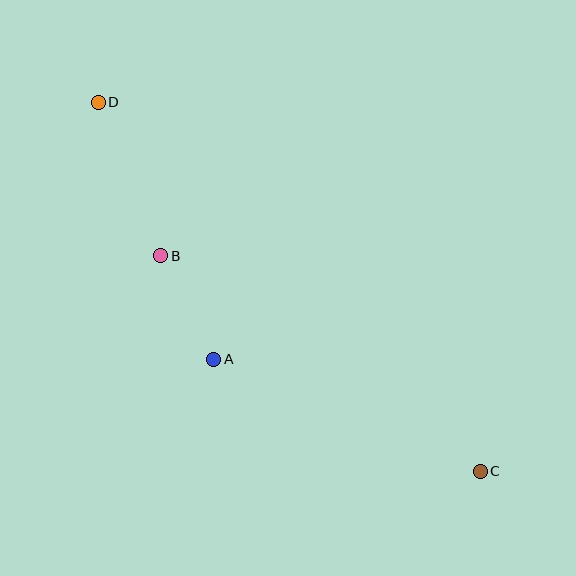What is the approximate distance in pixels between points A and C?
The distance between A and C is approximately 289 pixels.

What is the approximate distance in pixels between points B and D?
The distance between B and D is approximately 166 pixels.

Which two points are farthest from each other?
Points C and D are farthest from each other.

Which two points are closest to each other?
Points A and B are closest to each other.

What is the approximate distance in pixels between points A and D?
The distance between A and D is approximately 282 pixels.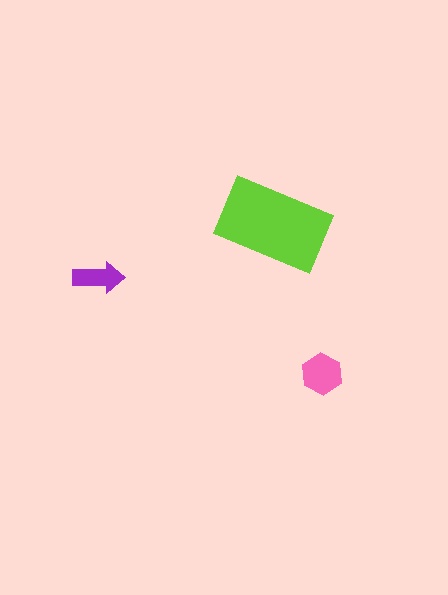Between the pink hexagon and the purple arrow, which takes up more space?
The pink hexagon.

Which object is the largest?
The lime rectangle.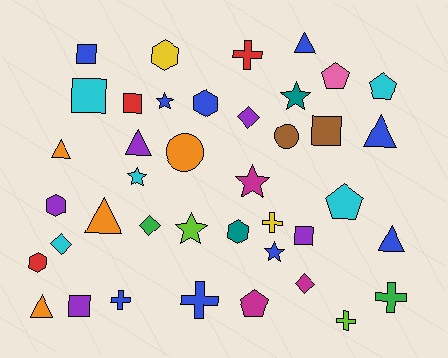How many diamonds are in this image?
There are 4 diamonds.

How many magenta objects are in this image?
There are 3 magenta objects.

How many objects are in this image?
There are 40 objects.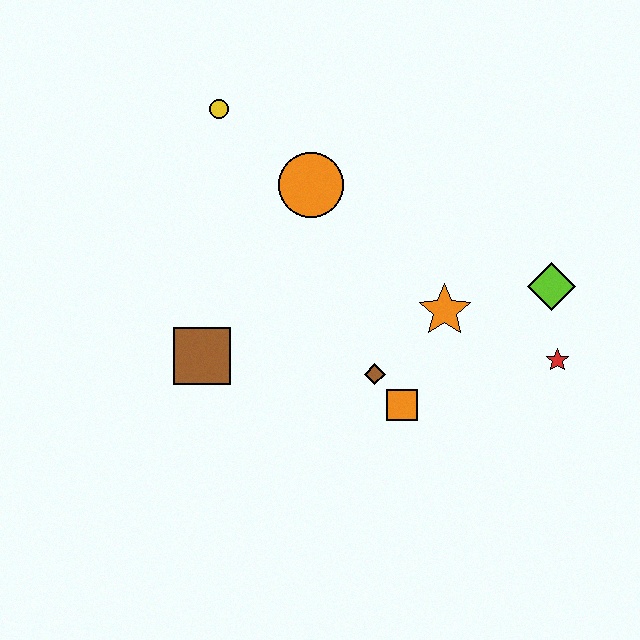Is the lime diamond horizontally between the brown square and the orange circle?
No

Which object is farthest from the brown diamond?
The yellow circle is farthest from the brown diamond.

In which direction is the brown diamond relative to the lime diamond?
The brown diamond is to the left of the lime diamond.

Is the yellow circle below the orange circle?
No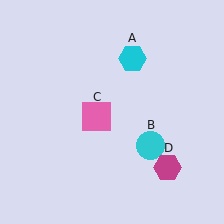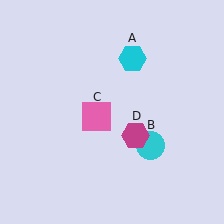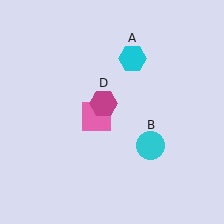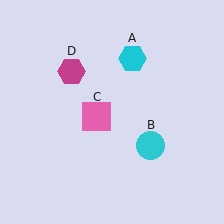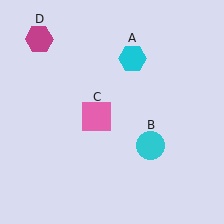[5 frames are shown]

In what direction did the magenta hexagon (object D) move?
The magenta hexagon (object D) moved up and to the left.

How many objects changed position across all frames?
1 object changed position: magenta hexagon (object D).